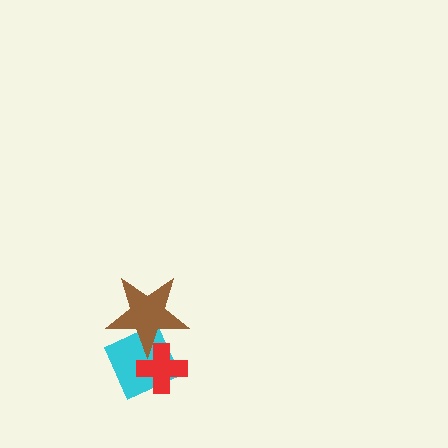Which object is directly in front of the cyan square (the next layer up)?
The brown star is directly in front of the cyan square.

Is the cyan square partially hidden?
Yes, it is partially covered by another shape.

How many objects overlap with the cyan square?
2 objects overlap with the cyan square.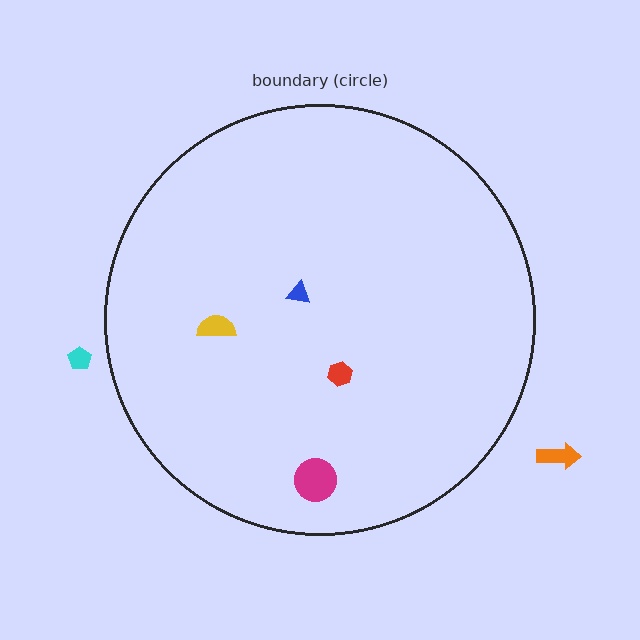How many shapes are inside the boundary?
4 inside, 2 outside.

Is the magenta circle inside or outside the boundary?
Inside.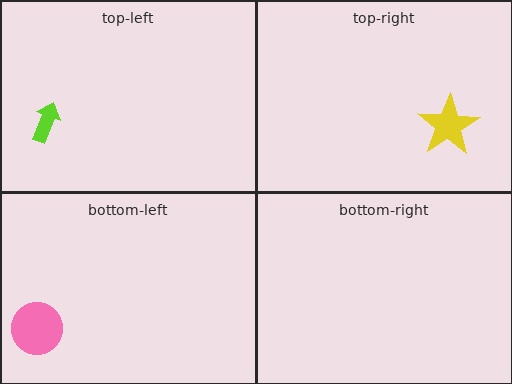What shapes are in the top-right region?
The yellow star.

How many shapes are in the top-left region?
1.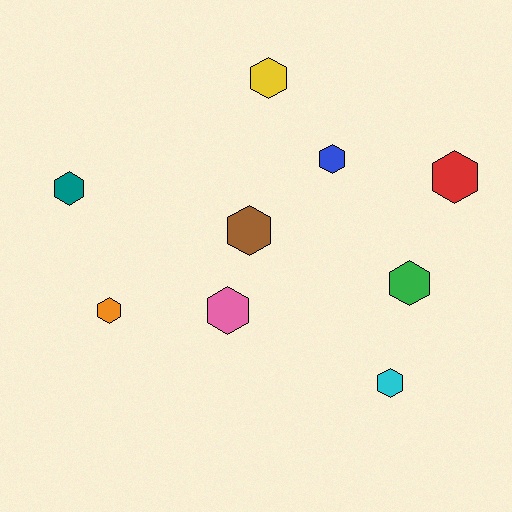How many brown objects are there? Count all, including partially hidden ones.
There is 1 brown object.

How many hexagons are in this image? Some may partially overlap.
There are 9 hexagons.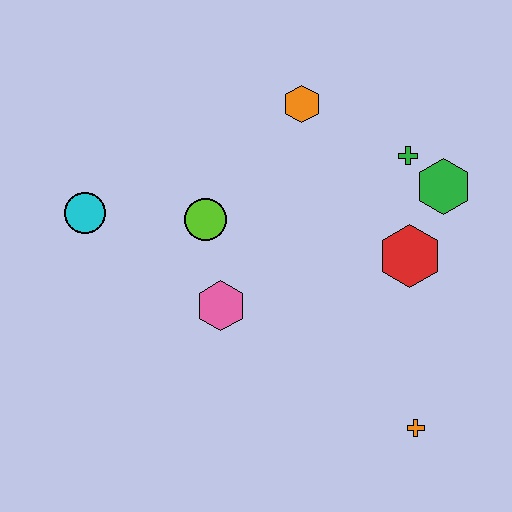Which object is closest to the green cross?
The green hexagon is closest to the green cross.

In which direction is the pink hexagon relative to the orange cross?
The pink hexagon is to the left of the orange cross.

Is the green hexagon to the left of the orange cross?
No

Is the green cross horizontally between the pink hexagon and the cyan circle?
No